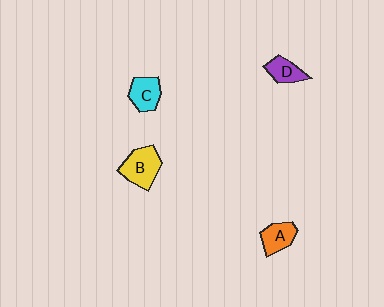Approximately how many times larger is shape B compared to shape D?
Approximately 1.6 times.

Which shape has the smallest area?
Shape D (purple).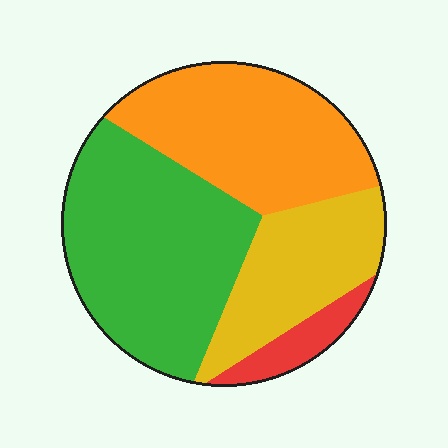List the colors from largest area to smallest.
From largest to smallest: green, orange, yellow, red.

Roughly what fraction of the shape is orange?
Orange covers 32% of the shape.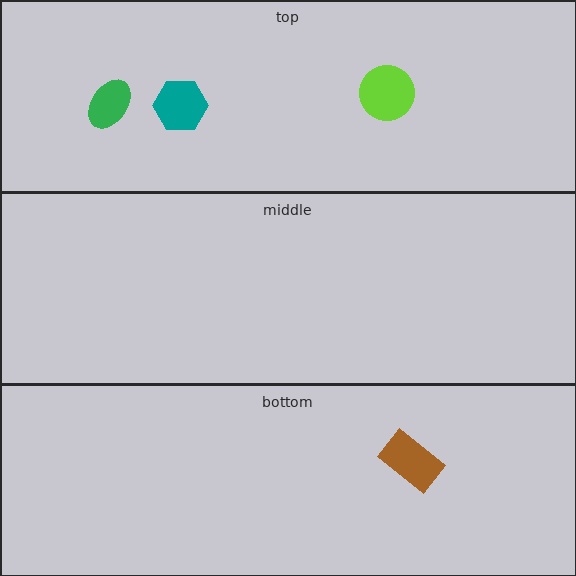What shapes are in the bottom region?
The brown rectangle.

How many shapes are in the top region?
3.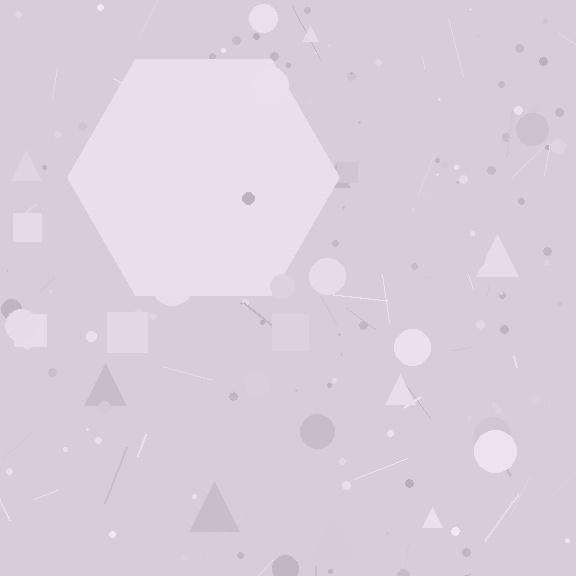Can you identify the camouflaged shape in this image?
The camouflaged shape is a hexagon.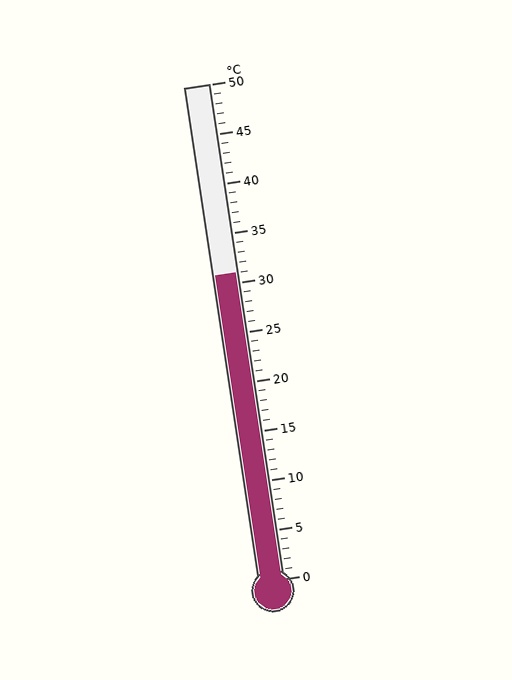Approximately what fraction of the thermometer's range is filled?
The thermometer is filled to approximately 60% of its range.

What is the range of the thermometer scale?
The thermometer scale ranges from 0°C to 50°C.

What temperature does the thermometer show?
The thermometer shows approximately 31°C.